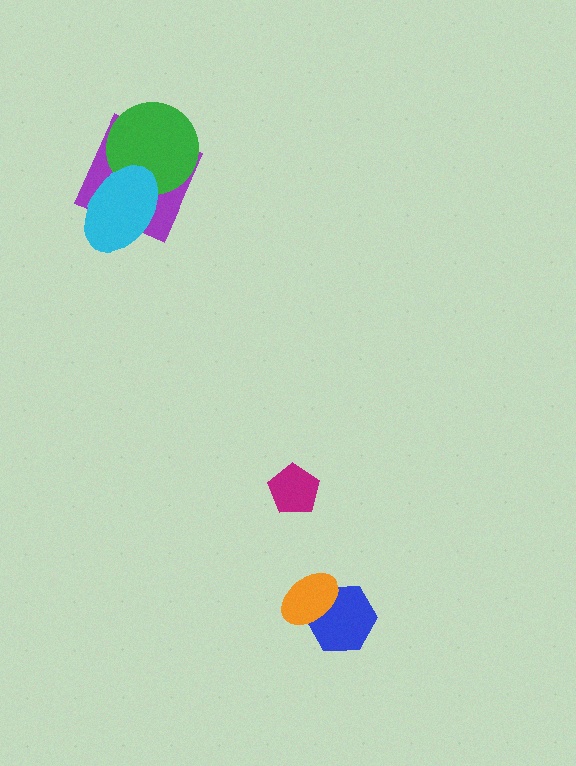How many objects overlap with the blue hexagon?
1 object overlaps with the blue hexagon.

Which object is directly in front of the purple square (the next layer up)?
The green circle is directly in front of the purple square.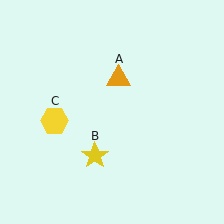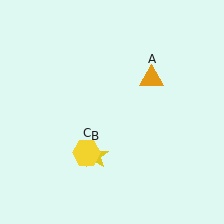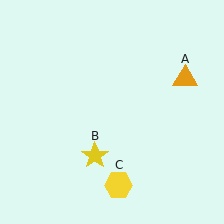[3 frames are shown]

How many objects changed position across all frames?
2 objects changed position: orange triangle (object A), yellow hexagon (object C).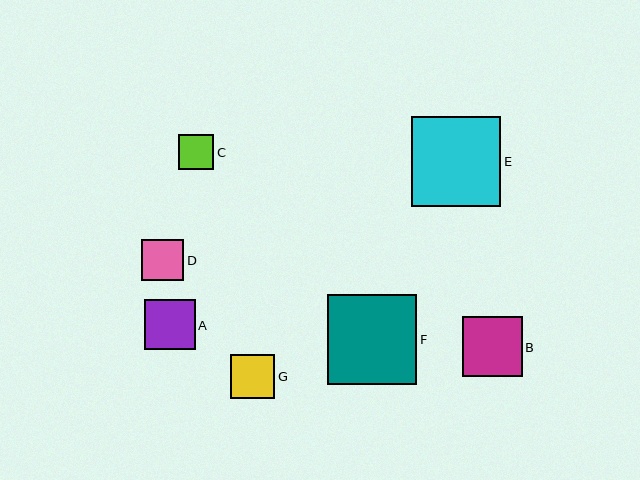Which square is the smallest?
Square C is the smallest with a size of approximately 35 pixels.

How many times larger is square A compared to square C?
Square A is approximately 1.4 times the size of square C.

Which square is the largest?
Square F is the largest with a size of approximately 89 pixels.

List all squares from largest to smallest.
From largest to smallest: F, E, B, A, G, D, C.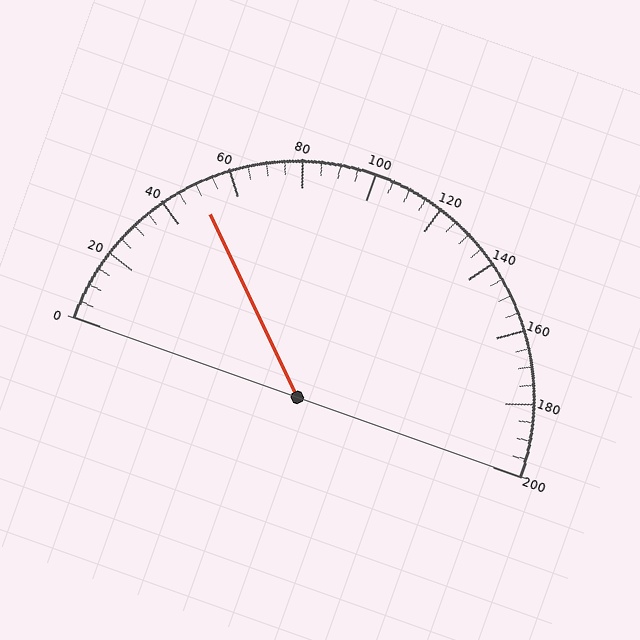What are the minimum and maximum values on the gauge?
The gauge ranges from 0 to 200.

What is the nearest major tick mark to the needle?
The nearest major tick mark is 40.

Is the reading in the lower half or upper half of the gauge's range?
The reading is in the lower half of the range (0 to 200).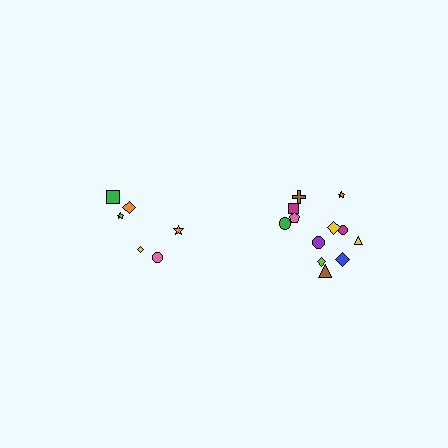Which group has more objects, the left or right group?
The right group.